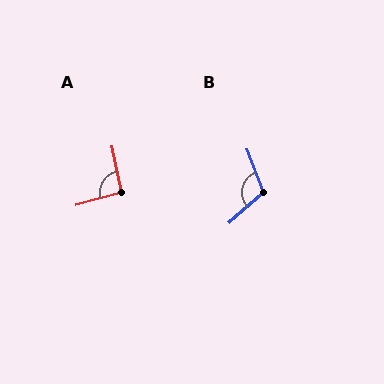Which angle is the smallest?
A, at approximately 94 degrees.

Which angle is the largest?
B, at approximately 111 degrees.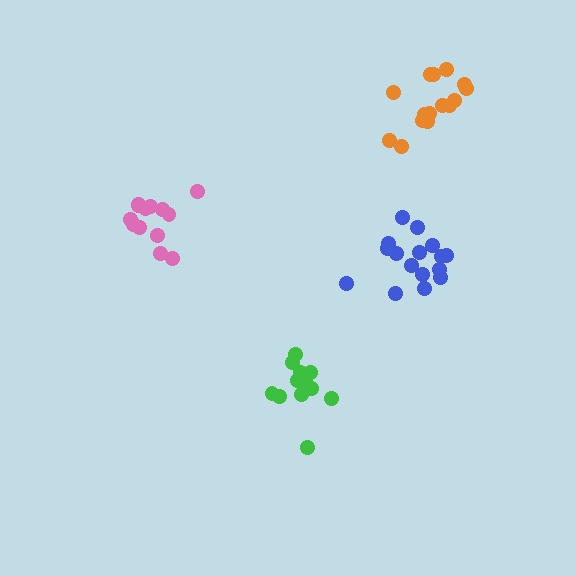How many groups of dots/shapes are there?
There are 4 groups.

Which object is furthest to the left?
The pink cluster is leftmost.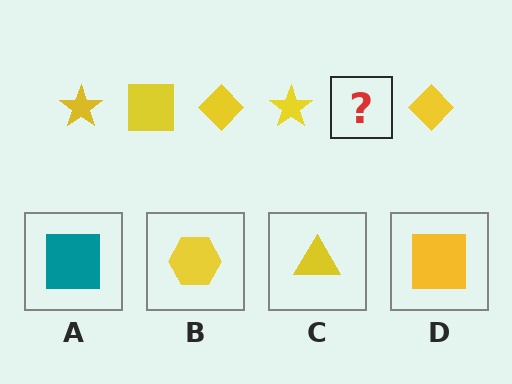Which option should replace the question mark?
Option D.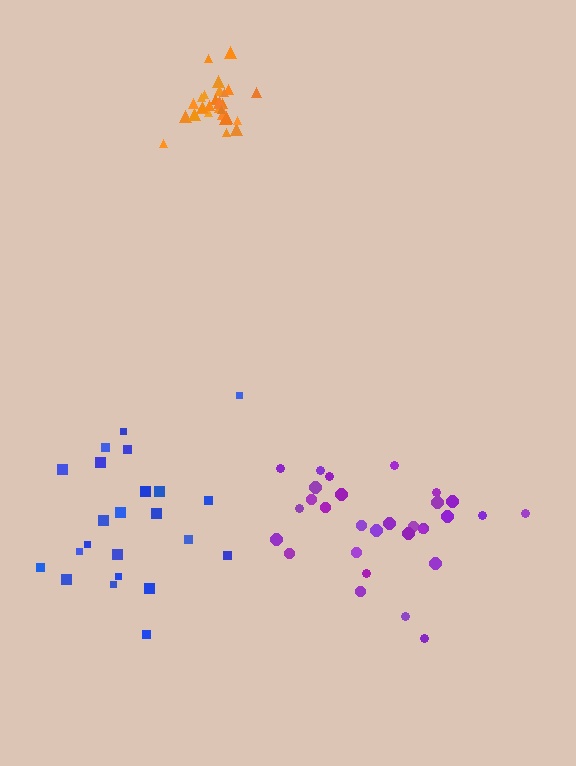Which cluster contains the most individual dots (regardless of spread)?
Purple (30).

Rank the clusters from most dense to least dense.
orange, purple, blue.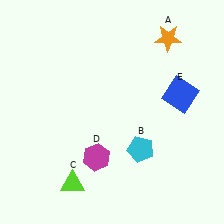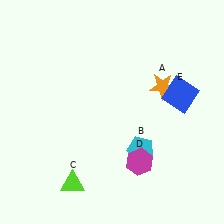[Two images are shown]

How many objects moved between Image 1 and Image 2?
2 objects moved between the two images.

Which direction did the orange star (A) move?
The orange star (A) moved down.